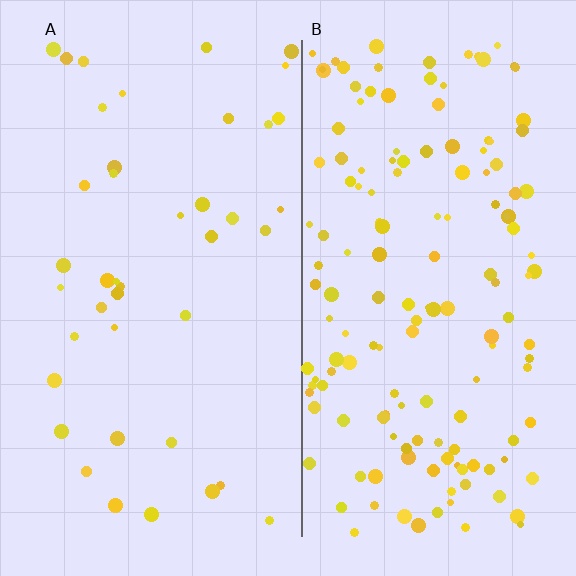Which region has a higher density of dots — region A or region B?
B (the right).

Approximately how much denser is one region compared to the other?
Approximately 3.7× — region B over region A.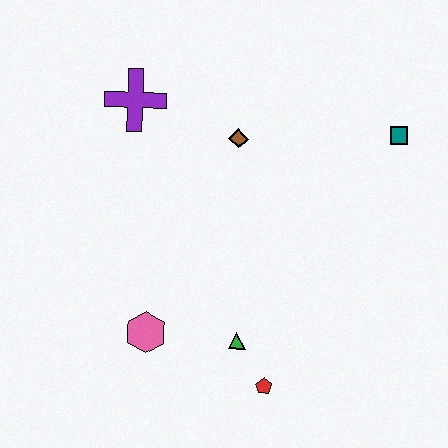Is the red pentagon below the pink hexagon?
Yes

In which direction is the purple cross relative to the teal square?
The purple cross is to the left of the teal square.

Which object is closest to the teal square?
The brown diamond is closest to the teal square.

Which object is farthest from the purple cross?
The red pentagon is farthest from the purple cross.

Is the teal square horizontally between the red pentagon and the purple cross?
No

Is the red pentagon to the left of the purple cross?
No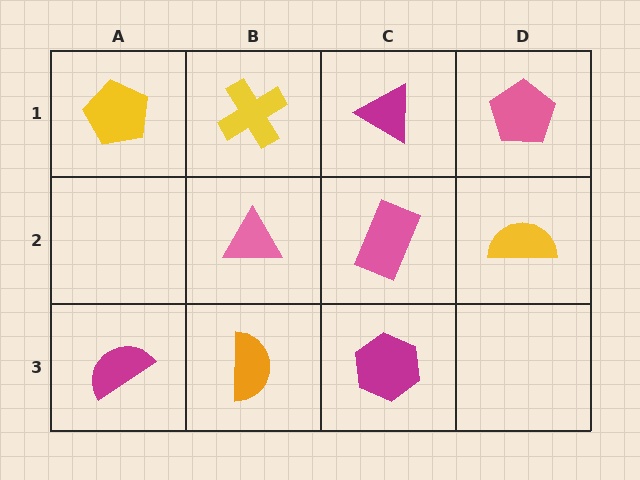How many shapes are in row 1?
4 shapes.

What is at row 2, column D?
A yellow semicircle.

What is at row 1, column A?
A yellow pentagon.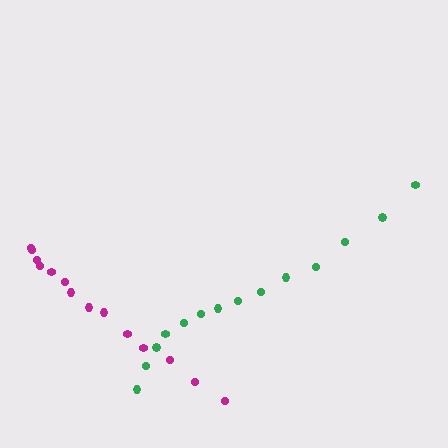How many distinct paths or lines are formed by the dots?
There are 2 distinct paths.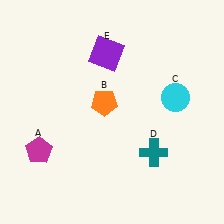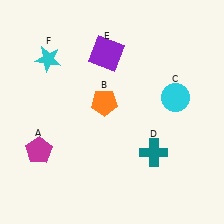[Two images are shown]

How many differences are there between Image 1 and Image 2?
There is 1 difference between the two images.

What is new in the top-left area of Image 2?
A cyan star (F) was added in the top-left area of Image 2.